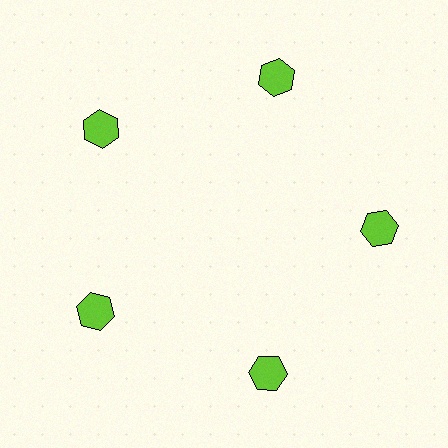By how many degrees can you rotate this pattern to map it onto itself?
The pattern maps onto itself every 72 degrees of rotation.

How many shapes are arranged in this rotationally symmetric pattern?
There are 5 shapes, arranged in 5 groups of 1.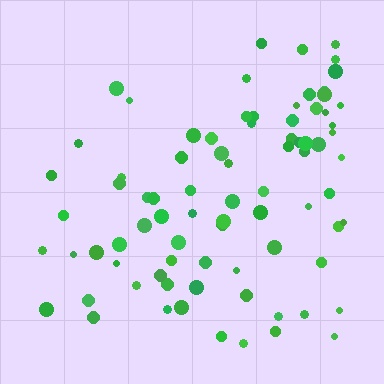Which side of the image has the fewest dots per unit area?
The left.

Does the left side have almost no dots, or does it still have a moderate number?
Still a moderate number, just noticeably fewer than the right.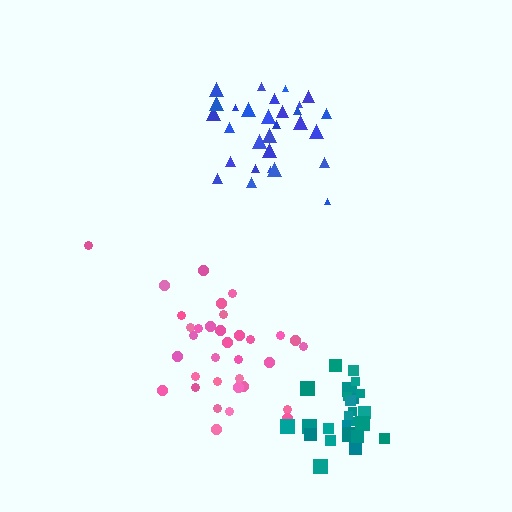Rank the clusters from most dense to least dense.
teal, blue, pink.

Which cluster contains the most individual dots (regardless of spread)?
Pink (34).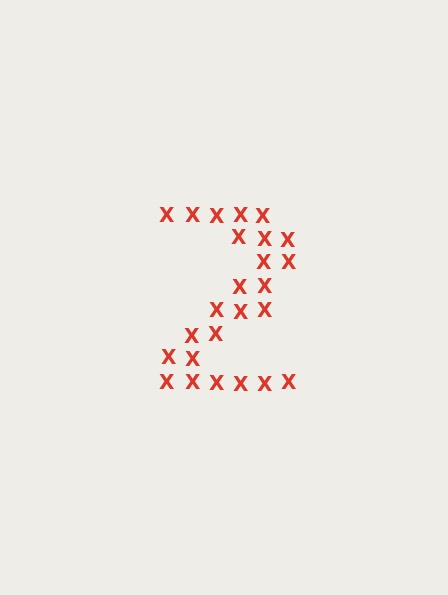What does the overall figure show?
The overall figure shows the digit 2.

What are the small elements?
The small elements are letter X's.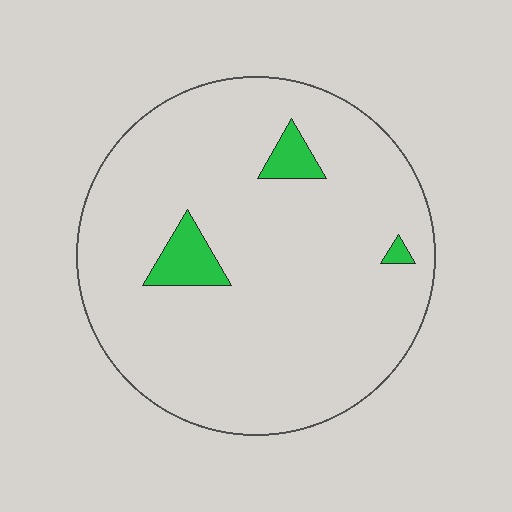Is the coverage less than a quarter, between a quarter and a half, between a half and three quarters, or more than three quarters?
Less than a quarter.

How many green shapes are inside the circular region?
3.